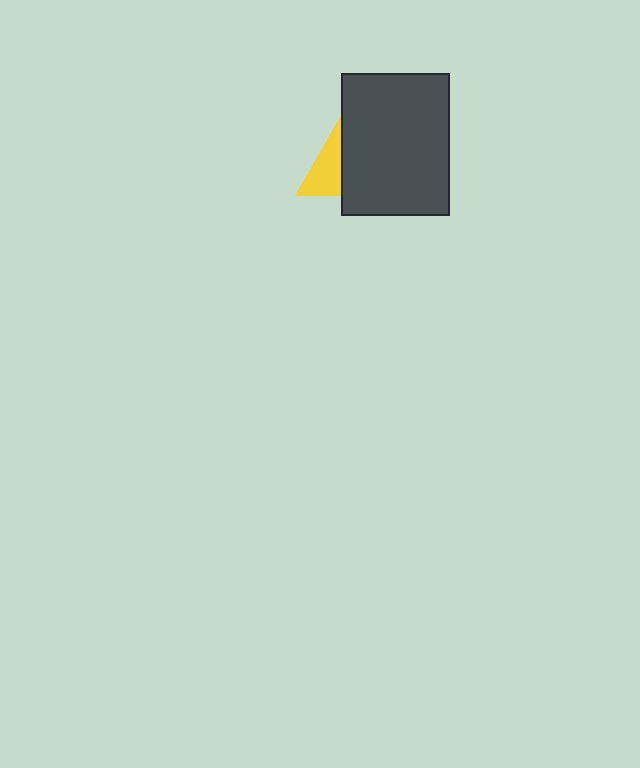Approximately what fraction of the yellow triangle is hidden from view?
Roughly 64% of the yellow triangle is hidden behind the dark gray rectangle.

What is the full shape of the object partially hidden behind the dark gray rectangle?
The partially hidden object is a yellow triangle.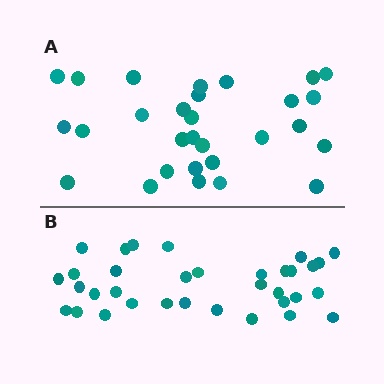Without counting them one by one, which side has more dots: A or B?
Region B (the bottom region) has more dots.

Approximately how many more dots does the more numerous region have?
Region B has about 5 more dots than region A.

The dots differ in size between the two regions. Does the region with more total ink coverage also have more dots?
No. Region A has more total ink coverage because its dots are larger, but region B actually contains more individual dots. Total area can be misleading — the number of items is what matters here.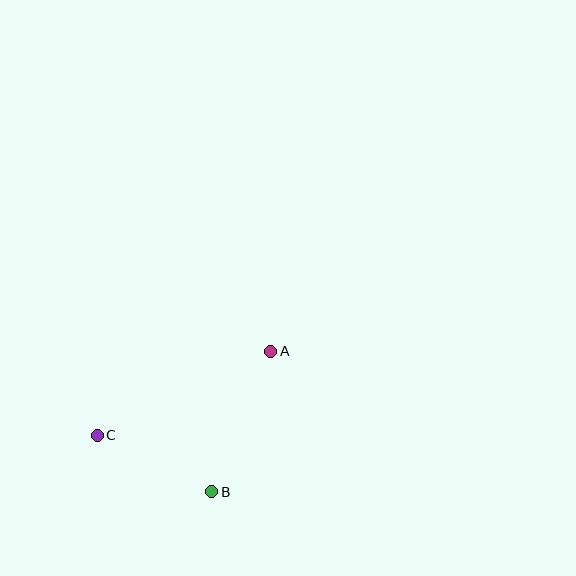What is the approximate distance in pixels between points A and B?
The distance between A and B is approximately 153 pixels.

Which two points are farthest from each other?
Points A and C are farthest from each other.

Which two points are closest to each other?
Points B and C are closest to each other.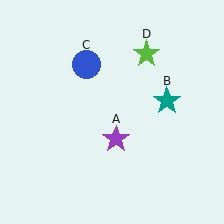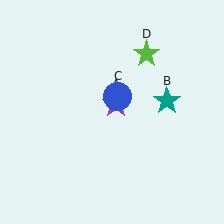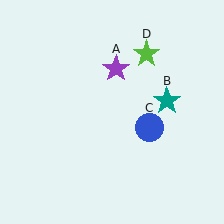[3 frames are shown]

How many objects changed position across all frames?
2 objects changed position: purple star (object A), blue circle (object C).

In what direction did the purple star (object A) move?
The purple star (object A) moved up.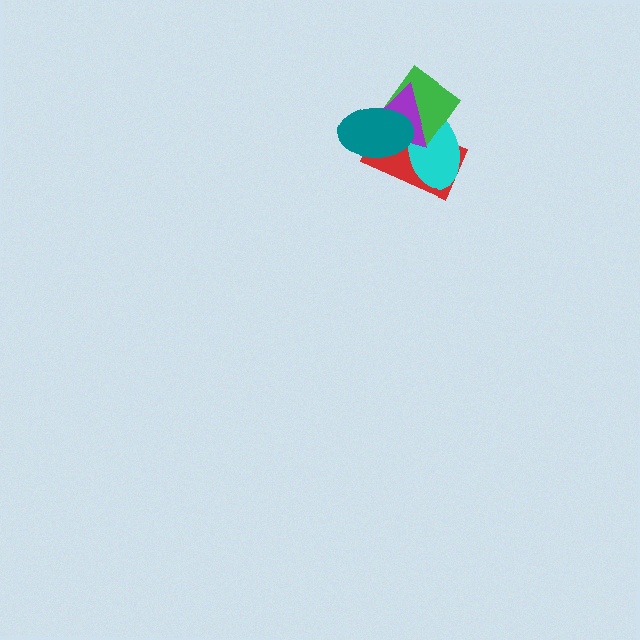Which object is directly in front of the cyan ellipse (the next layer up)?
The green diamond is directly in front of the cyan ellipse.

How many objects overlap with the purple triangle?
4 objects overlap with the purple triangle.